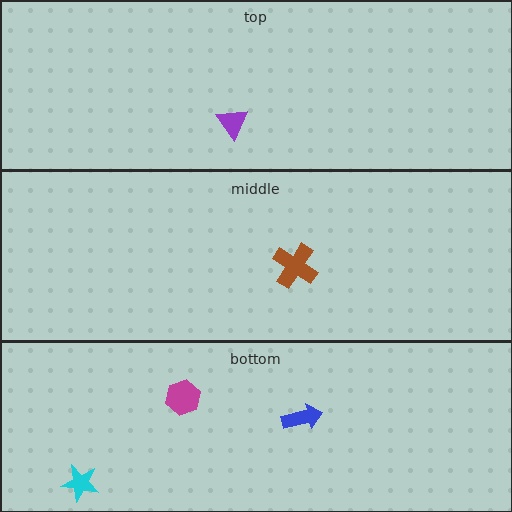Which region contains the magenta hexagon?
The bottom region.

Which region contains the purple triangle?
The top region.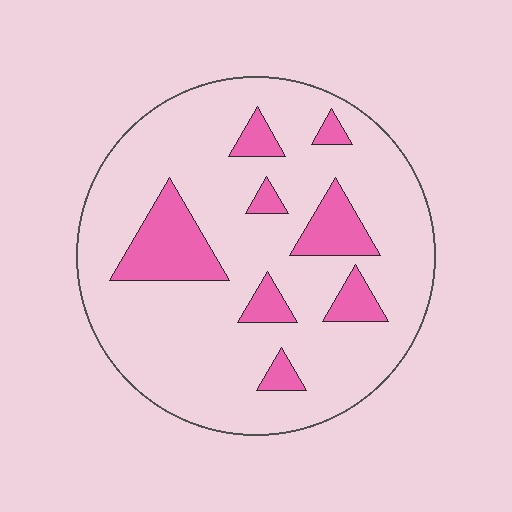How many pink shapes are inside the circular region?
8.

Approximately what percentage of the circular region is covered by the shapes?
Approximately 20%.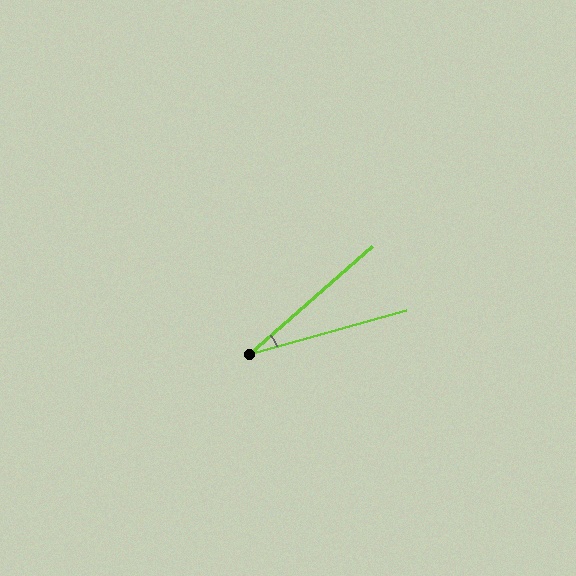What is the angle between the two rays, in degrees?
Approximately 26 degrees.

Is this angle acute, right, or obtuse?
It is acute.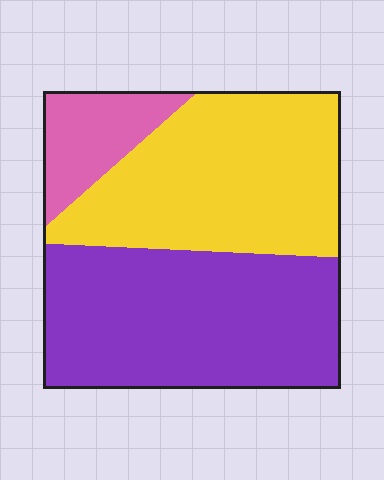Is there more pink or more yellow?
Yellow.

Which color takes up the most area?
Purple, at roughly 45%.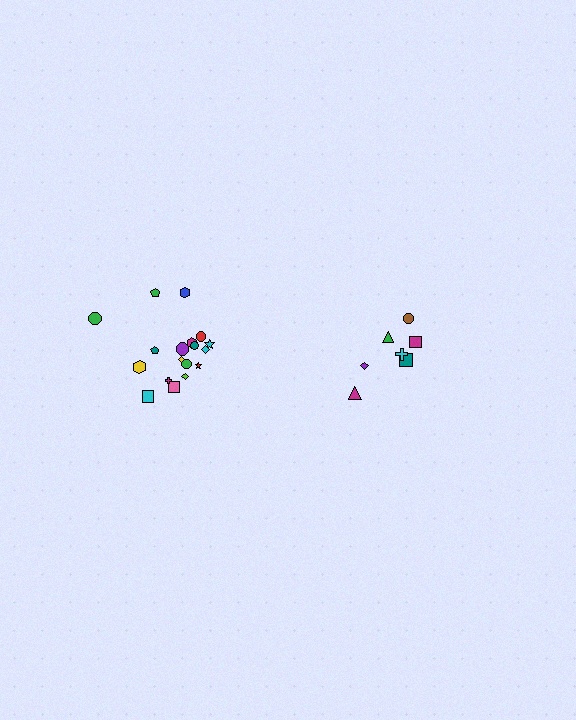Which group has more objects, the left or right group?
The left group.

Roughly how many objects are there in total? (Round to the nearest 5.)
Roughly 25 objects in total.